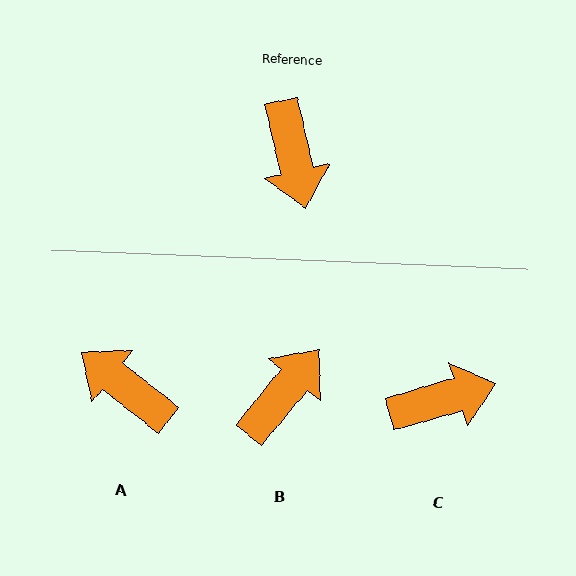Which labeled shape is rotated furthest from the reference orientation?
A, about 141 degrees away.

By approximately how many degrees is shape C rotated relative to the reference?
Approximately 93 degrees counter-clockwise.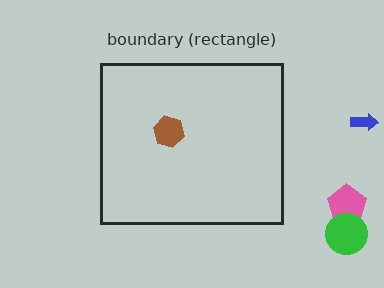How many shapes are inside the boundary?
1 inside, 3 outside.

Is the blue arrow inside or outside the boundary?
Outside.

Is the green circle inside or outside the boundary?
Outside.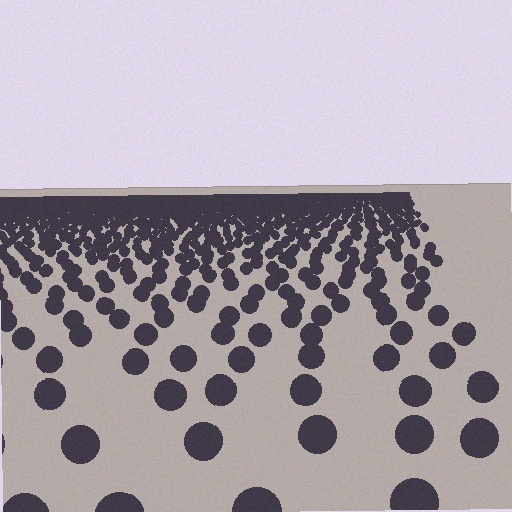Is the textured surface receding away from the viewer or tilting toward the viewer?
The surface is receding away from the viewer. Texture elements get smaller and denser toward the top.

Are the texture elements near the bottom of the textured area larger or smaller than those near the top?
Larger. Near the bottom, elements are closer to the viewer and appear at a bigger on-screen size.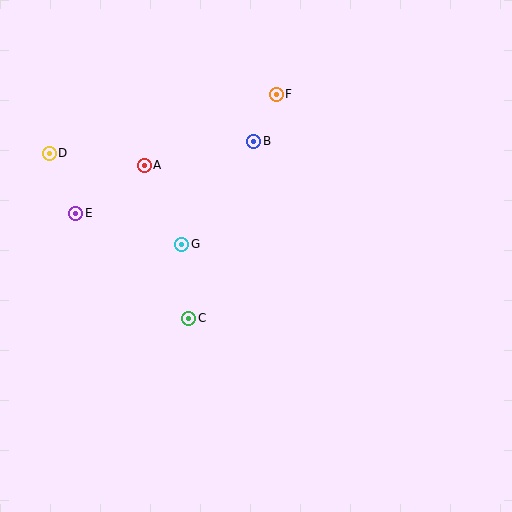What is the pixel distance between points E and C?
The distance between E and C is 154 pixels.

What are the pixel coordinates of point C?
Point C is at (189, 318).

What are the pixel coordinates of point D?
Point D is at (49, 153).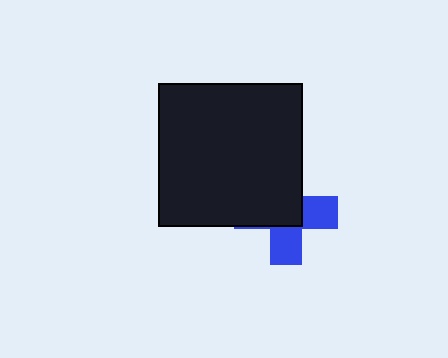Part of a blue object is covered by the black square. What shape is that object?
It is a cross.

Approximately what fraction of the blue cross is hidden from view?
Roughly 58% of the blue cross is hidden behind the black square.